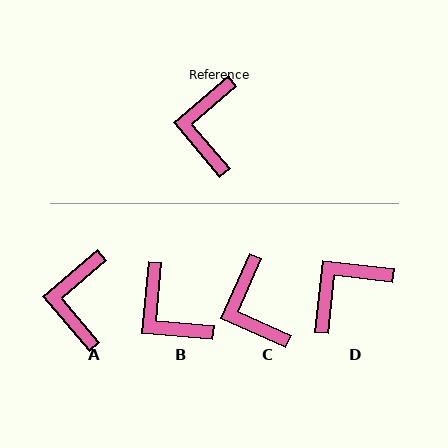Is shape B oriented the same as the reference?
No, it is off by about 44 degrees.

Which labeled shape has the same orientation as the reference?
A.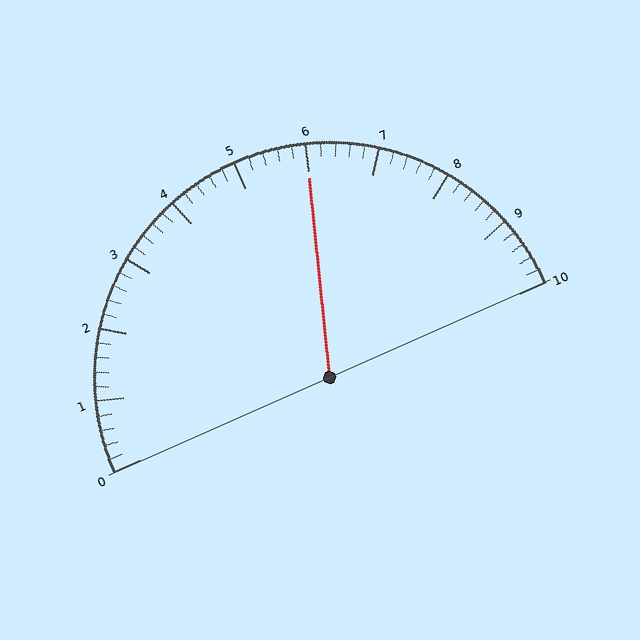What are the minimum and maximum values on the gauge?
The gauge ranges from 0 to 10.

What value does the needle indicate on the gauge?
The needle indicates approximately 6.0.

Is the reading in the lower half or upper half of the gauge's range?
The reading is in the upper half of the range (0 to 10).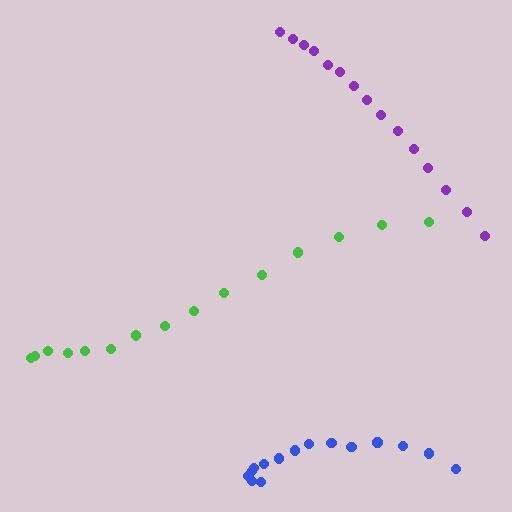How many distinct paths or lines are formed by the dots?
There are 3 distinct paths.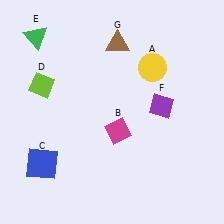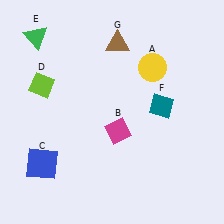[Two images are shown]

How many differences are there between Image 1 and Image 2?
There is 1 difference between the two images.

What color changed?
The diamond (F) changed from purple in Image 1 to teal in Image 2.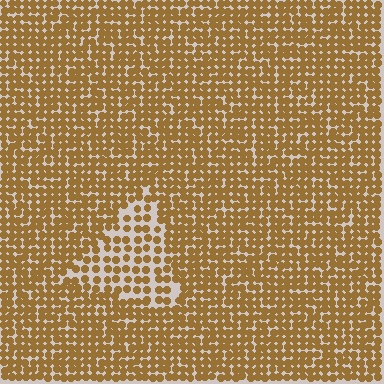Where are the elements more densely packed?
The elements are more densely packed outside the triangle boundary.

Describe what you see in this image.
The image contains small brown elements arranged at two different densities. A triangle-shaped region is visible where the elements are less densely packed than the surrounding area.